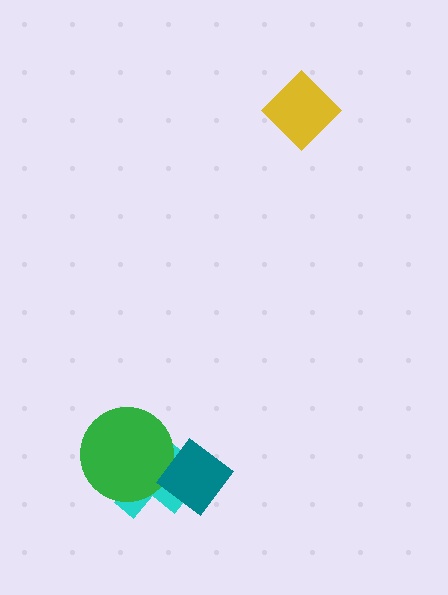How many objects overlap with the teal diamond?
2 objects overlap with the teal diamond.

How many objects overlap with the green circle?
2 objects overlap with the green circle.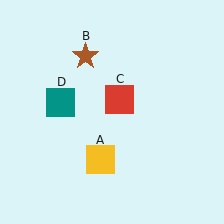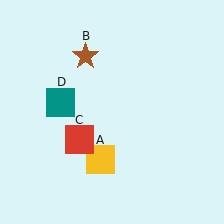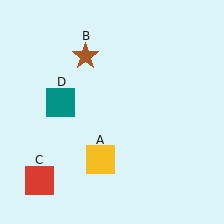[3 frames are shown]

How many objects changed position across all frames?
1 object changed position: red square (object C).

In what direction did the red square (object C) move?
The red square (object C) moved down and to the left.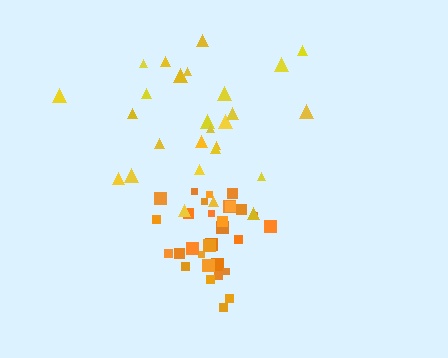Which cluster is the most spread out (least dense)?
Yellow.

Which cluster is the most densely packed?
Orange.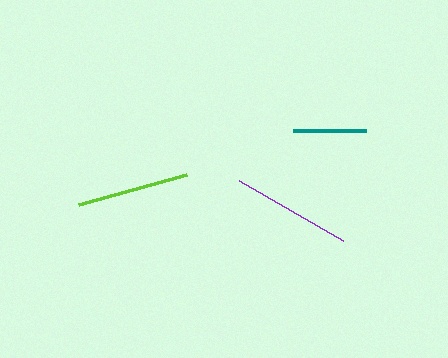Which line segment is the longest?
The purple line is the longest at approximately 120 pixels.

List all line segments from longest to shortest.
From longest to shortest: purple, lime, teal.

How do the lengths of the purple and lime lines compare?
The purple and lime lines are approximately the same length.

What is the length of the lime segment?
The lime segment is approximately 112 pixels long.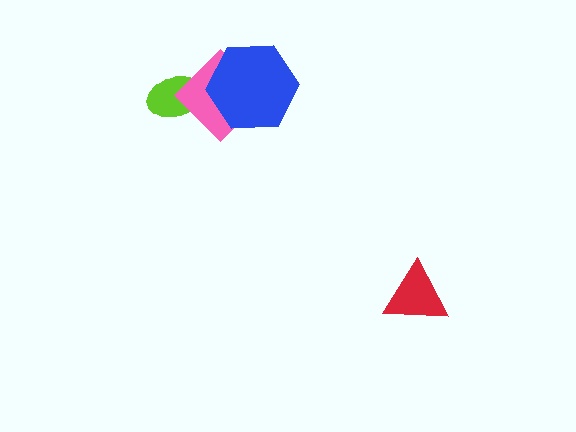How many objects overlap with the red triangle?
0 objects overlap with the red triangle.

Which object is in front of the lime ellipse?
The pink diamond is in front of the lime ellipse.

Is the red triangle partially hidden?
No, no other shape covers it.